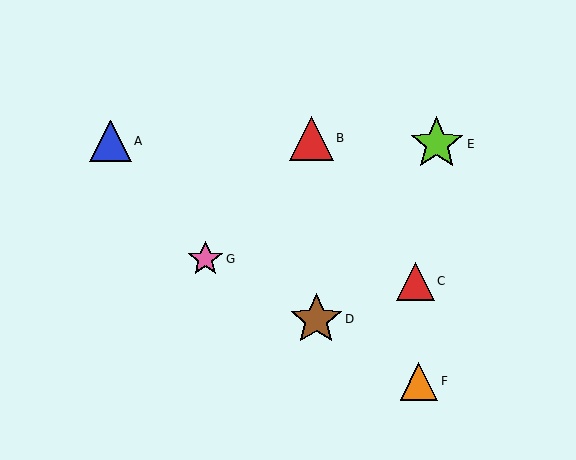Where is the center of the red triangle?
The center of the red triangle is at (311, 138).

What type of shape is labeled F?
Shape F is an orange triangle.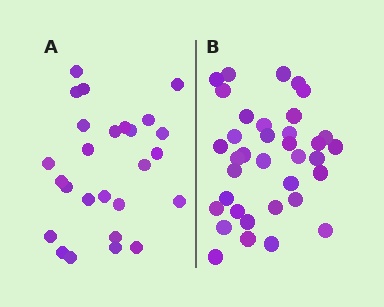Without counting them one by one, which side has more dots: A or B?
Region B (the right region) has more dots.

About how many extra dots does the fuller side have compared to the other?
Region B has roughly 10 or so more dots than region A.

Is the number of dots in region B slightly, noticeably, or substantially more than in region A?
Region B has noticeably more, but not dramatically so. The ratio is roughly 1.4 to 1.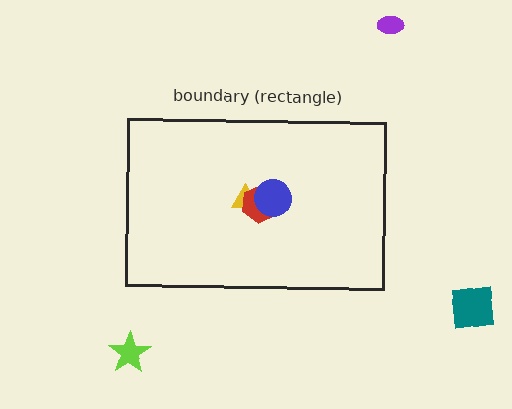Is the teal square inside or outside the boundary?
Outside.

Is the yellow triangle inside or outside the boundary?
Inside.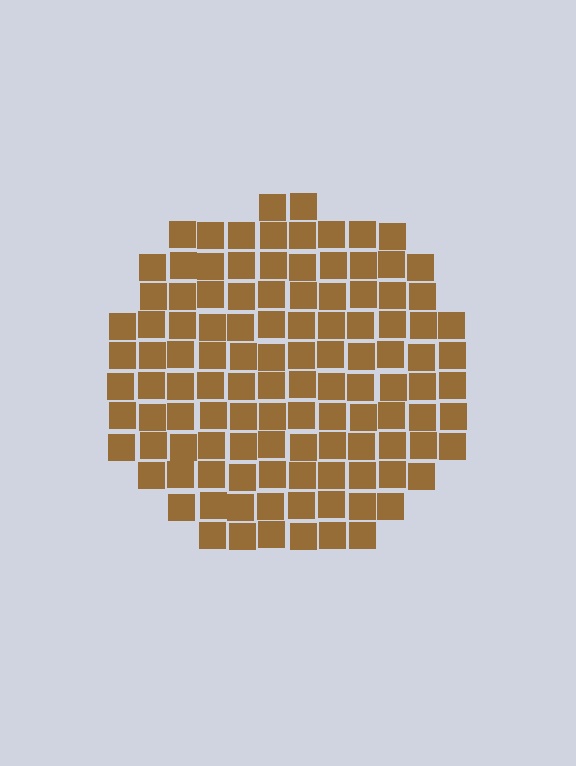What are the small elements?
The small elements are squares.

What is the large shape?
The large shape is a circle.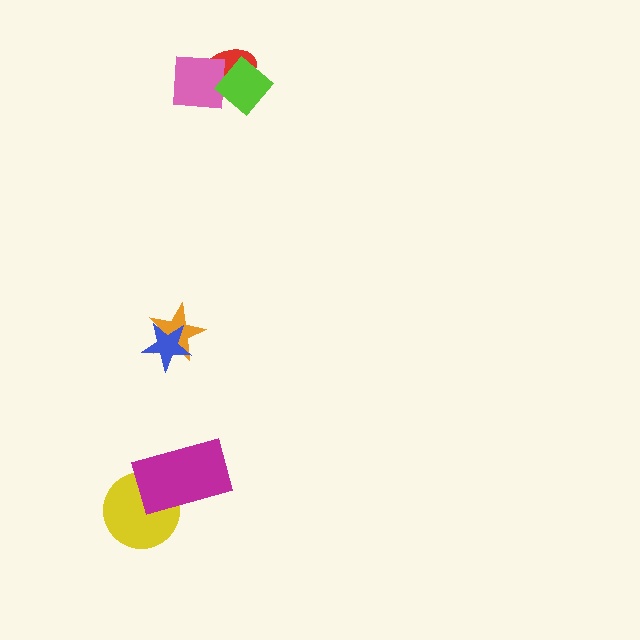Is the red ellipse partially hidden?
Yes, it is partially covered by another shape.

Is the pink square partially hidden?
Yes, it is partially covered by another shape.